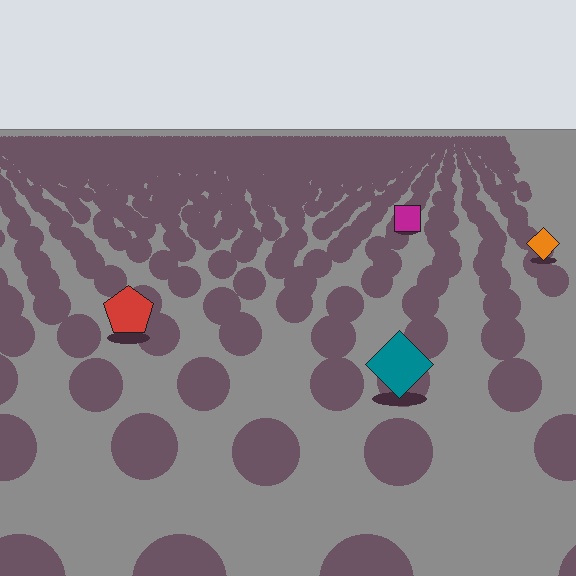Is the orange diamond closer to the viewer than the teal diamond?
No. The teal diamond is closer — you can tell from the texture gradient: the ground texture is coarser near it.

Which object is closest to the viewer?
The teal diamond is closest. The texture marks near it are larger and more spread out.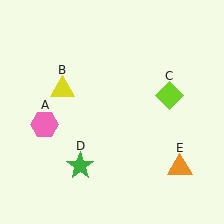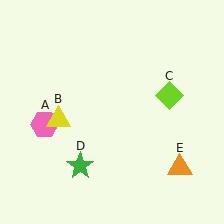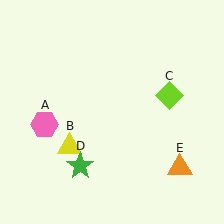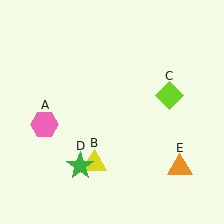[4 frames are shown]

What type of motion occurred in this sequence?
The yellow triangle (object B) rotated counterclockwise around the center of the scene.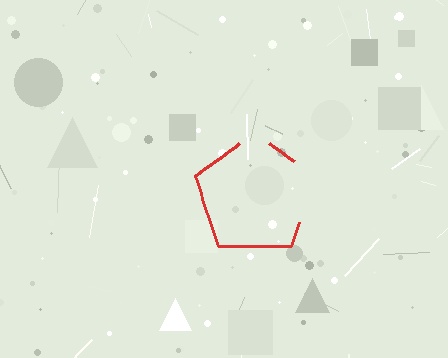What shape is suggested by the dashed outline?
The dashed outline suggests a pentagon.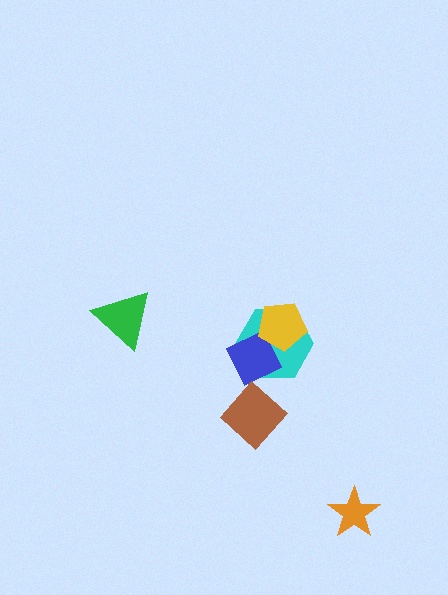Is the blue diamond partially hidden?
Yes, it is partially covered by another shape.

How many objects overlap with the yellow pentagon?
2 objects overlap with the yellow pentagon.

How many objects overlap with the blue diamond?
2 objects overlap with the blue diamond.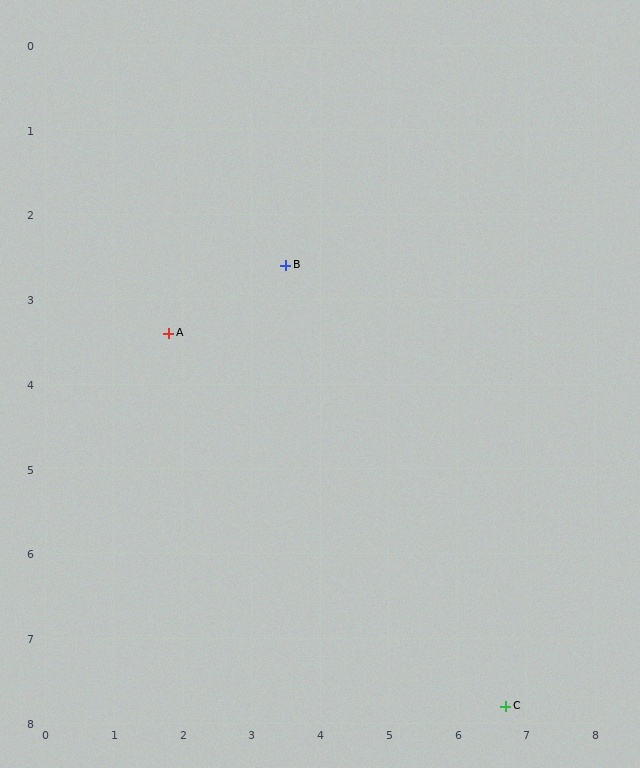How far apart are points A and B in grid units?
Points A and B are about 1.9 grid units apart.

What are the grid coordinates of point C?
Point C is at approximately (6.7, 7.8).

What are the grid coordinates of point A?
Point A is at approximately (1.8, 3.4).